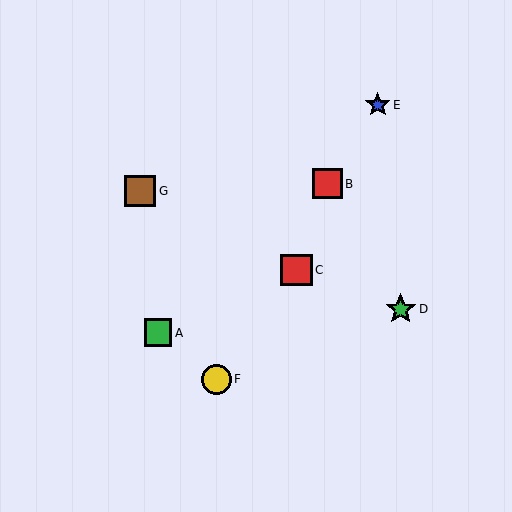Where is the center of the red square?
The center of the red square is at (296, 270).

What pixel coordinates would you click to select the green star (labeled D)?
Click at (401, 309) to select the green star D.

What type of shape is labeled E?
Shape E is a blue star.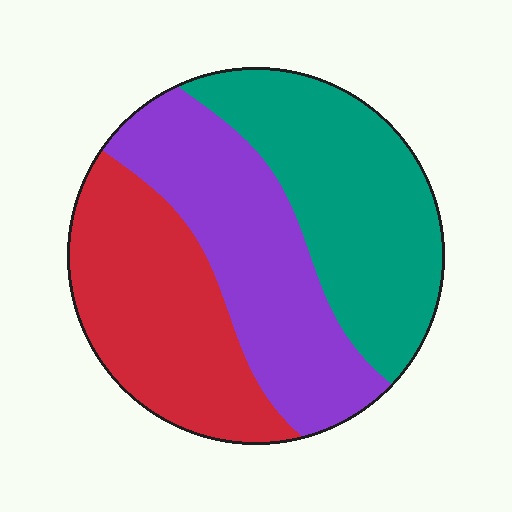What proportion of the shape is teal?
Teal covers 35% of the shape.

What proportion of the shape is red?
Red takes up between a sixth and a third of the shape.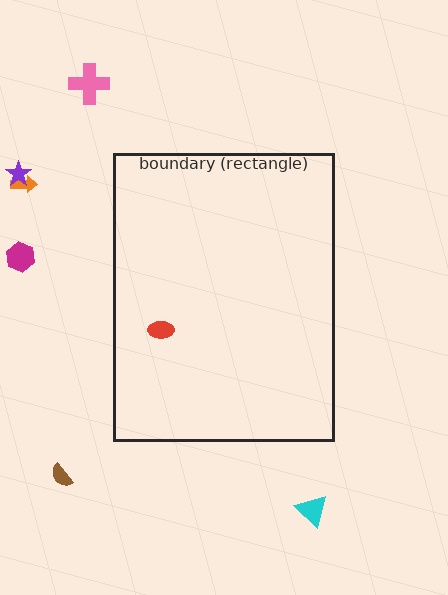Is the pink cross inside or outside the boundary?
Outside.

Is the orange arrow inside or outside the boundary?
Outside.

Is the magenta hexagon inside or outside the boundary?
Outside.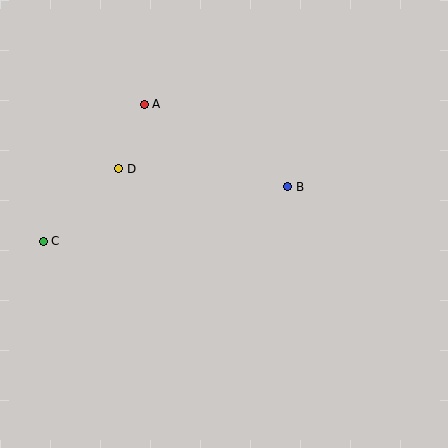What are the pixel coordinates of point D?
Point D is at (119, 169).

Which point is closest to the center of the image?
Point B at (288, 187) is closest to the center.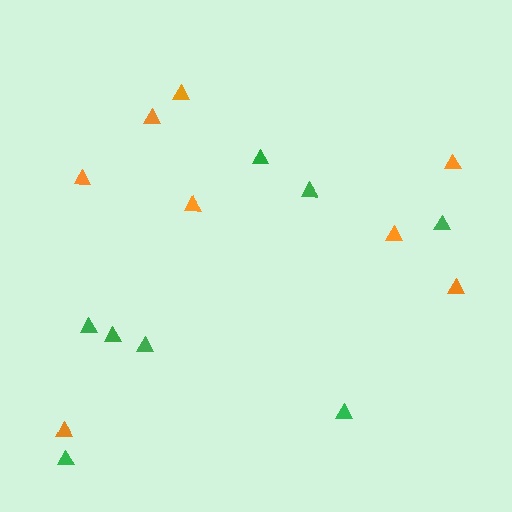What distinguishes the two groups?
There are 2 groups: one group of green triangles (8) and one group of orange triangles (8).